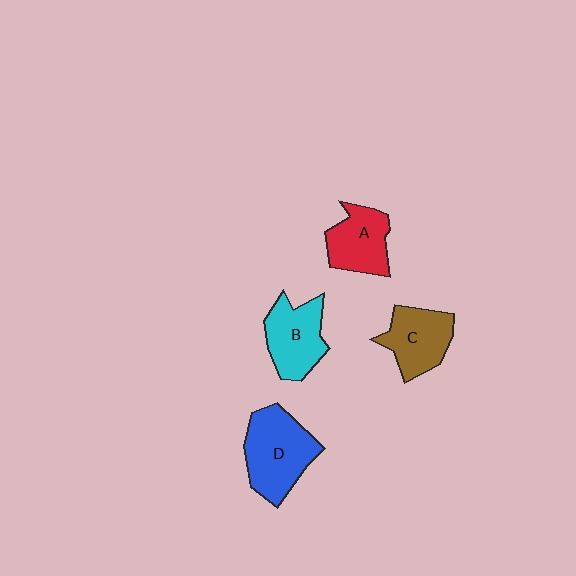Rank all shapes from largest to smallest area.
From largest to smallest: D (blue), B (cyan), C (brown), A (red).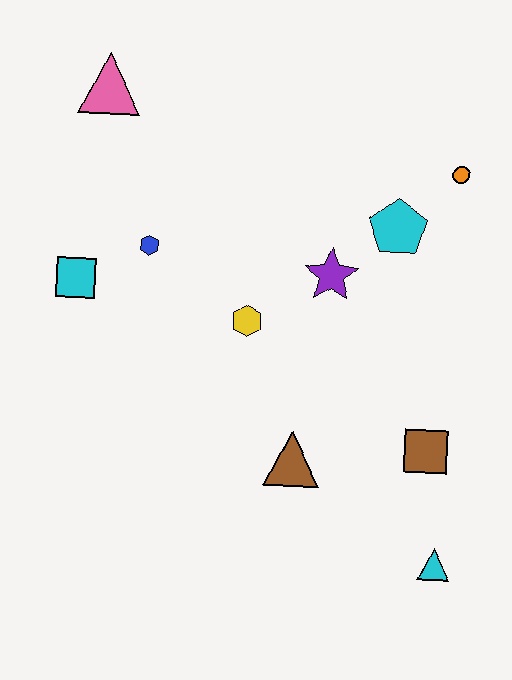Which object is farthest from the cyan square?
The cyan triangle is farthest from the cyan square.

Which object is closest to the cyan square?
The blue hexagon is closest to the cyan square.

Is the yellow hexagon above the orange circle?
No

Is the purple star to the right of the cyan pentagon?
No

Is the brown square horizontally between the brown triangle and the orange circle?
Yes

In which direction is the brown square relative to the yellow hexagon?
The brown square is to the right of the yellow hexagon.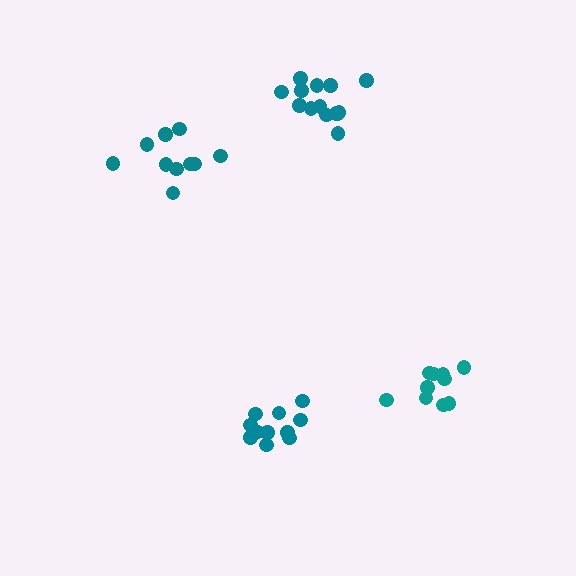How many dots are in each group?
Group 1: 10 dots, Group 2: 14 dots, Group 3: 10 dots, Group 4: 11 dots (45 total).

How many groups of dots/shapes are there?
There are 4 groups.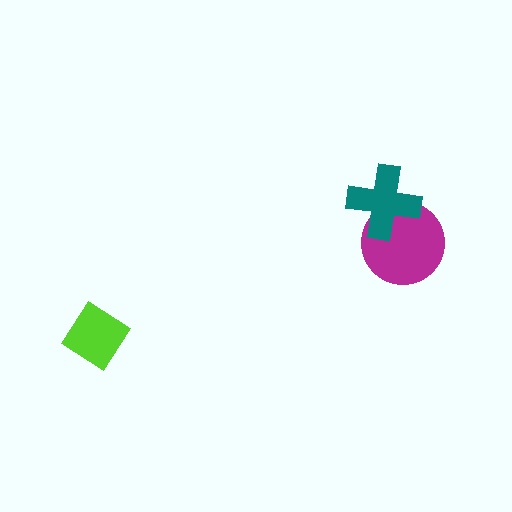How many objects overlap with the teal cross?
1 object overlaps with the teal cross.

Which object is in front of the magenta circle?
The teal cross is in front of the magenta circle.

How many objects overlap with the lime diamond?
0 objects overlap with the lime diamond.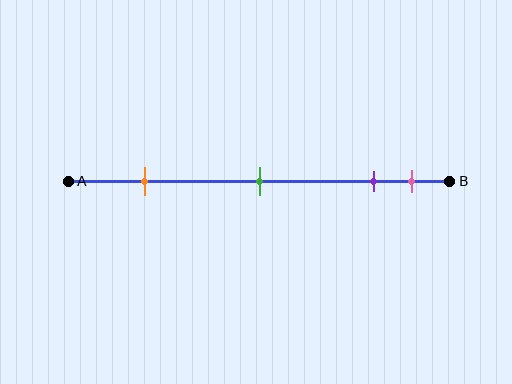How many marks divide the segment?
There are 4 marks dividing the segment.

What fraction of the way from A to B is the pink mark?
The pink mark is approximately 90% (0.9) of the way from A to B.